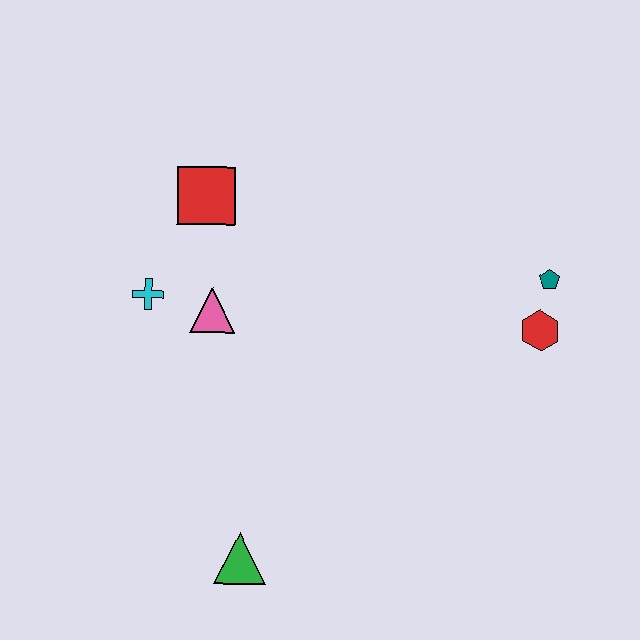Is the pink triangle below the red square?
Yes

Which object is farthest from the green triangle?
The teal pentagon is farthest from the green triangle.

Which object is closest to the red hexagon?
The teal pentagon is closest to the red hexagon.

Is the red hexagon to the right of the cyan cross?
Yes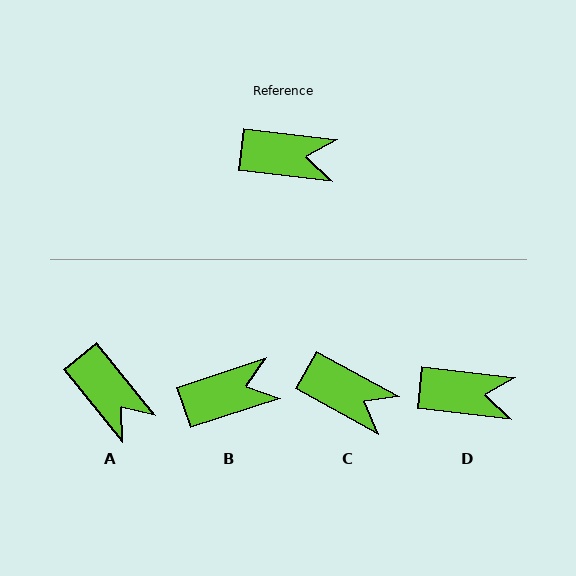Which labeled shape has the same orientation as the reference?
D.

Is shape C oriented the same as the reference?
No, it is off by about 22 degrees.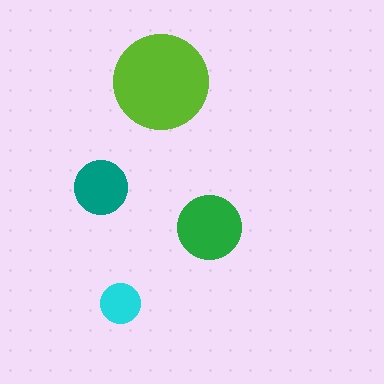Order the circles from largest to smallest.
the lime one, the green one, the teal one, the cyan one.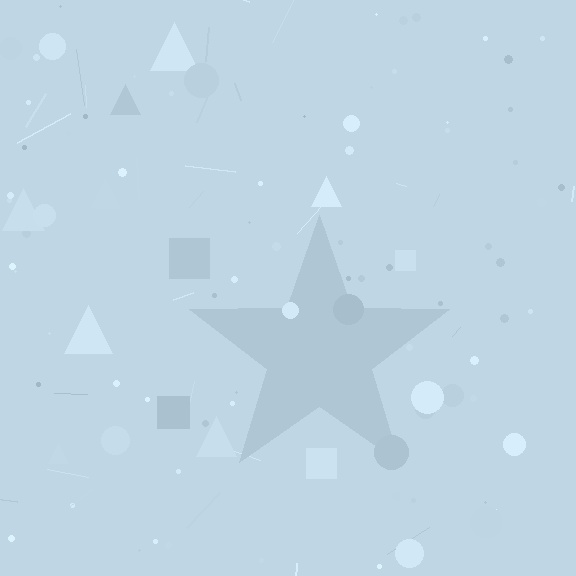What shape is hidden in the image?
A star is hidden in the image.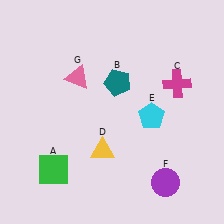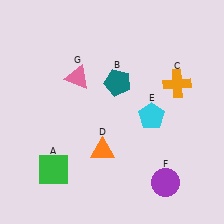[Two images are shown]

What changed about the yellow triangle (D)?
In Image 1, D is yellow. In Image 2, it changed to orange.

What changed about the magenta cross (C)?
In Image 1, C is magenta. In Image 2, it changed to orange.